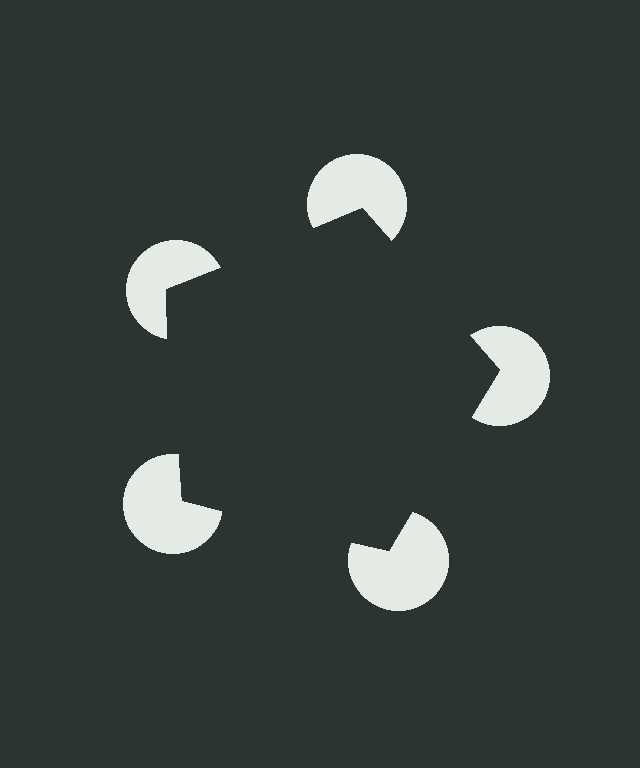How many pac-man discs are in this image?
There are 5 — one at each vertex of the illusory pentagon.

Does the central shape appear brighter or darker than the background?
It typically appears slightly darker than the background, even though no actual brightness change is drawn.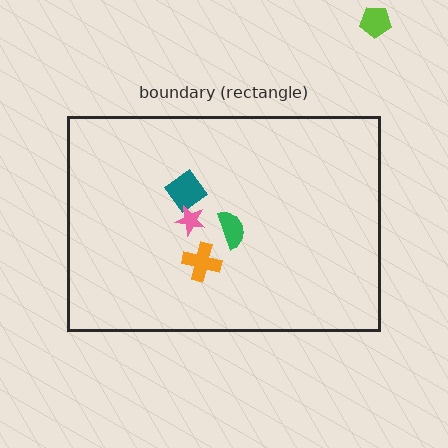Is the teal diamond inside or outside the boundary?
Inside.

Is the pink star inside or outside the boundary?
Inside.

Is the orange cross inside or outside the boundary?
Inside.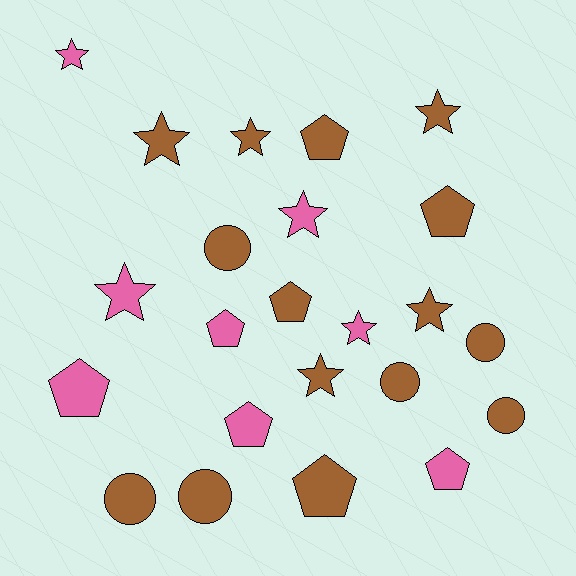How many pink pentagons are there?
There are 4 pink pentagons.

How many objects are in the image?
There are 23 objects.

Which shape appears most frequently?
Star, with 9 objects.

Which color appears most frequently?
Brown, with 15 objects.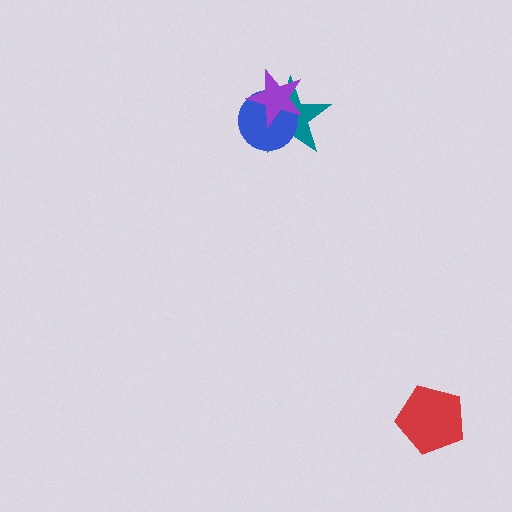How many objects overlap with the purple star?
2 objects overlap with the purple star.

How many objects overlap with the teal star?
2 objects overlap with the teal star.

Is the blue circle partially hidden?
Yes, it is partially covered by another shape.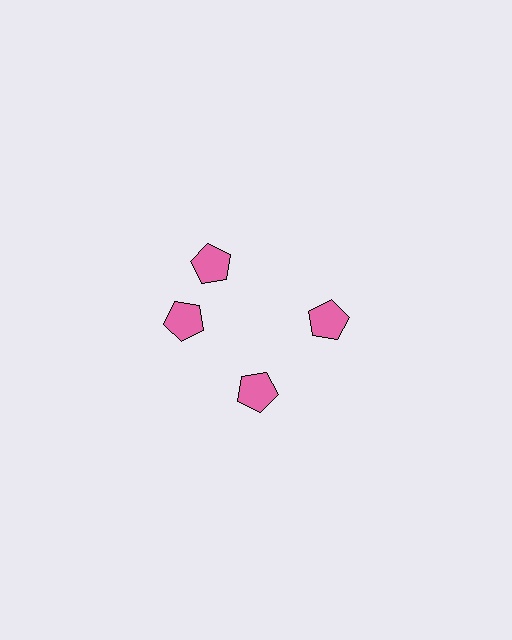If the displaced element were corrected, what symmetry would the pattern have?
It would have 4-fold rotational symmetry — the pattern would map onto itself every 90 degrees.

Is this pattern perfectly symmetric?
No. The 4 pink pentagons are arranged in a ring, but one element near the 12 o'clock position is rotated out of alignment along the ring, breaking the 4-fold rotational symmetry.